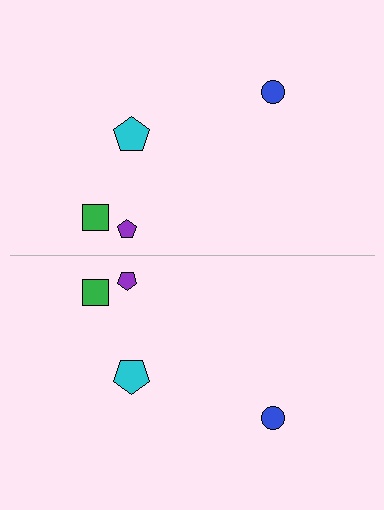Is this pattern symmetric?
Yes, this pattern has bilateral (reflection) symmetry.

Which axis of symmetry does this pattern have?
The pattern has a horizontal axis of symmetry running through the center of the image.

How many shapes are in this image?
There are 8 shapes in this image.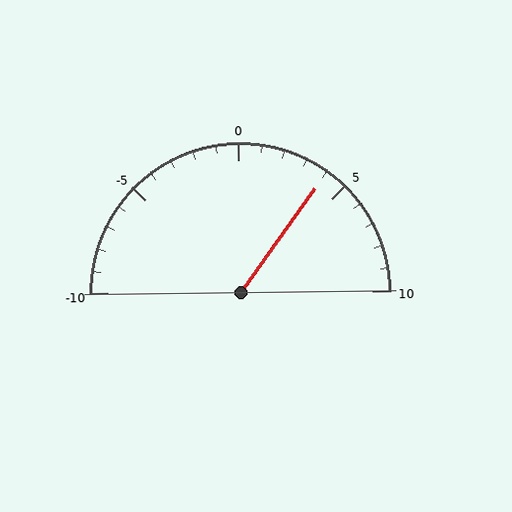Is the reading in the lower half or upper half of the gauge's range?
The reading is in the upper half of the range (-10 to 10).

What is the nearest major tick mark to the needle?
The nearest major tick mark is 5.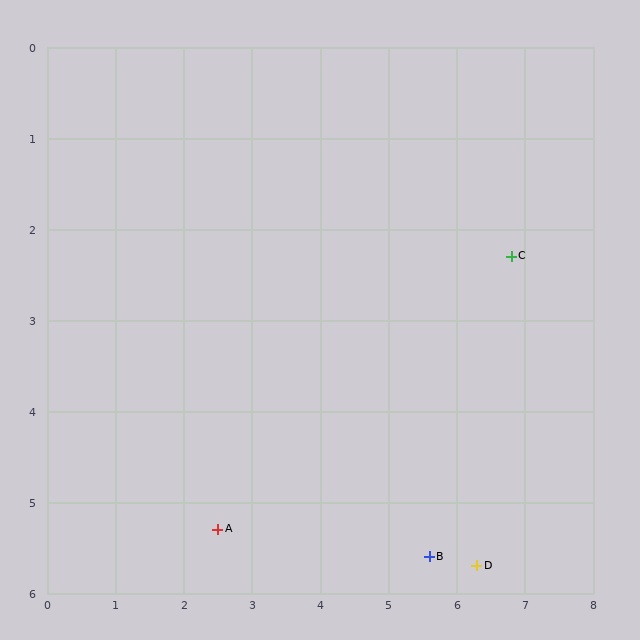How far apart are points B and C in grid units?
Points B and C are about 3.5 grid units apart.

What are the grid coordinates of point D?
Point D is at approximately (6.3, 5.7).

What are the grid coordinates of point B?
Point B is at approximately (5.6, 5.6).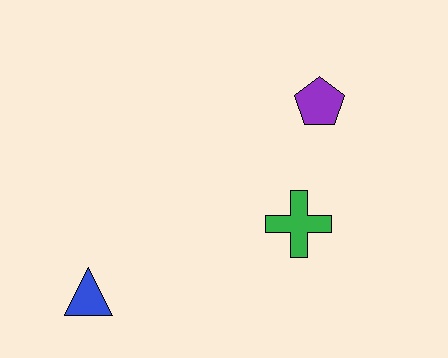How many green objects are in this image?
There is 1 green object.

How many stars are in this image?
There are no stars.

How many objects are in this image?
There are 3 objects.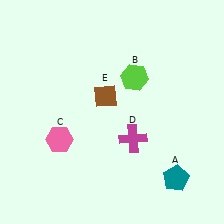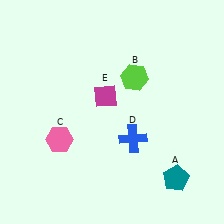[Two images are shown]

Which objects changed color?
D changed from magenta to blue. E changed from brown to magenta.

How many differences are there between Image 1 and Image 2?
There are 2 differences between the two images.